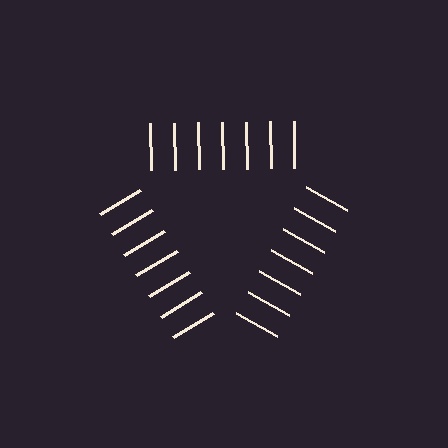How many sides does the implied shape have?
3 sides — the line-ends trace a triangle.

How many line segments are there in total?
21 — 7 along each of the 3 edges.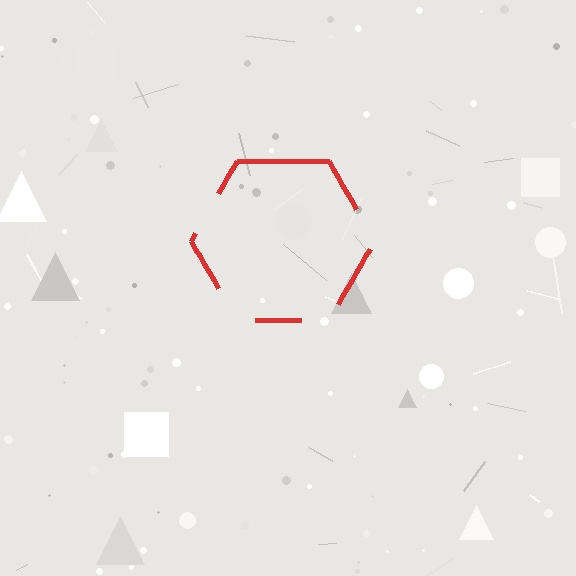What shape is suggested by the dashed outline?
The dashed outline suggests a hexagon.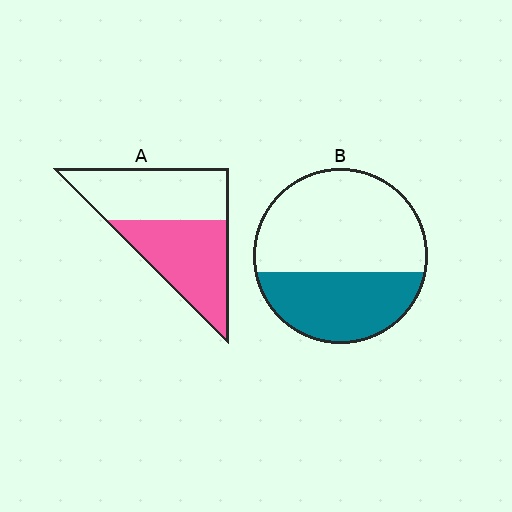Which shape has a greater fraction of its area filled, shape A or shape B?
Shape A.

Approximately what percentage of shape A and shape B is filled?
A is approximately 50% and B is approximately 40%.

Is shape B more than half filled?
No.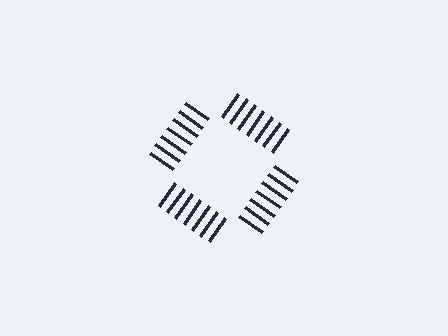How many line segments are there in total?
28 — 7 along each of the 4 edges.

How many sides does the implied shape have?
4 sides — the line-ends trace a square.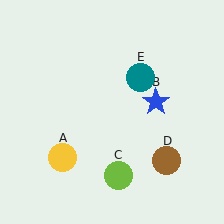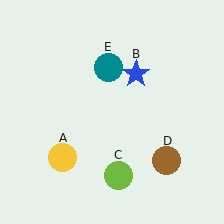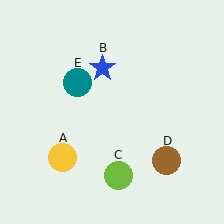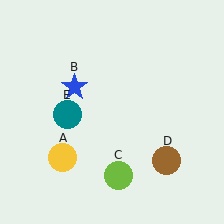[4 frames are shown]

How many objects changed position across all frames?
2 objects changed position: blue star (object B), teal circle (object E).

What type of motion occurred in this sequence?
The blue star (object B), teal circle (object E) rotated counterclockwise around the center of the scene.